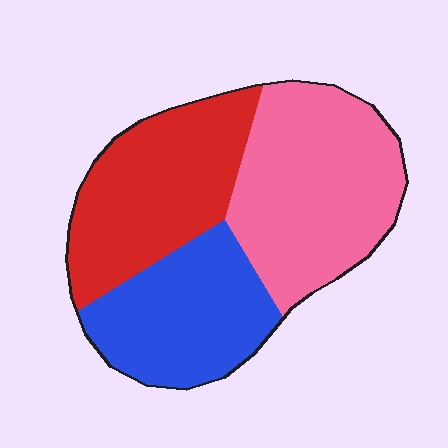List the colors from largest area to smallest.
From largest to smallest: pink, red, blue.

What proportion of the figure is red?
Red takes up about one third (1/3) of the figure.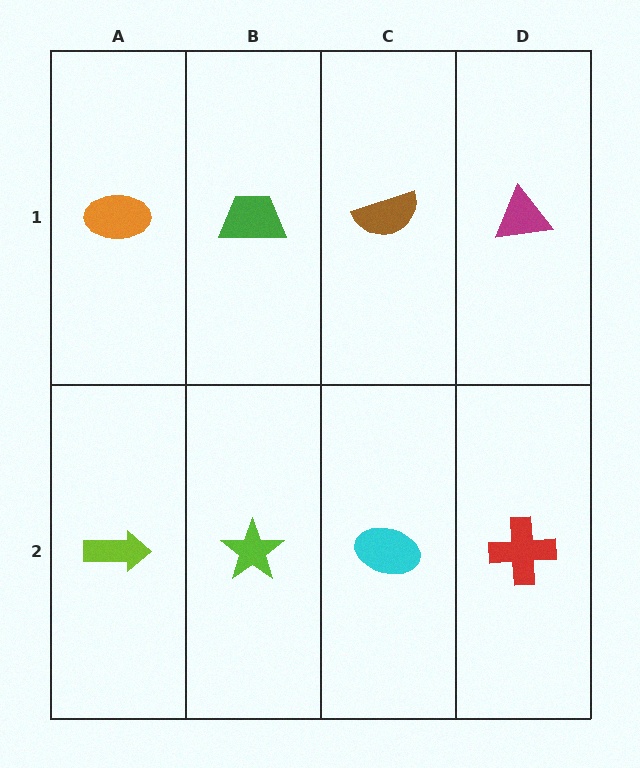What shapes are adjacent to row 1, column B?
A lime star (row 2, column B), an orange ellipse (row 1, column A), a brown semicircle (row 1, column C).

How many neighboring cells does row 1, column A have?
2.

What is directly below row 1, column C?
A cyan ellipse.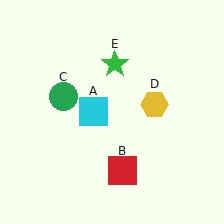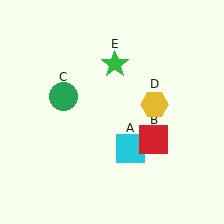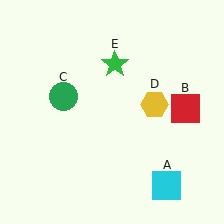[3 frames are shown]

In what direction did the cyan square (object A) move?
The cyan square (object A) moved down and to the right.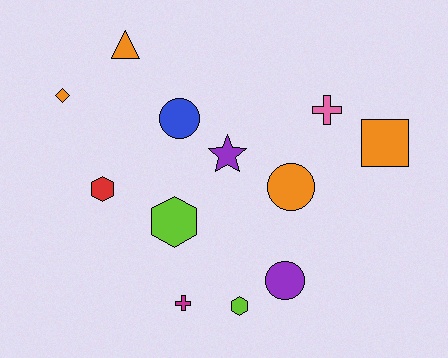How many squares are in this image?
There is 1 square.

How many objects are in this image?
There are 12 objects.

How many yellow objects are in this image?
There are no yellow objects.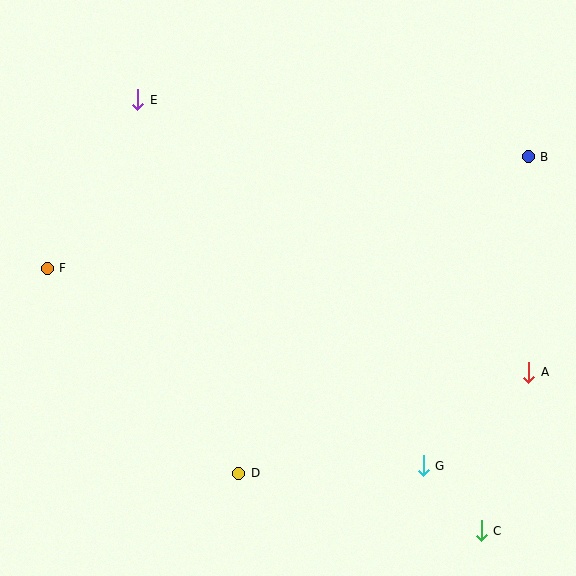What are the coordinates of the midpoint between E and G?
The midpoint between E and G is at (280, 283).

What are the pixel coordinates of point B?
Point B is at (528, 157).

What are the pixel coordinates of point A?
Point A is at (529, 372).